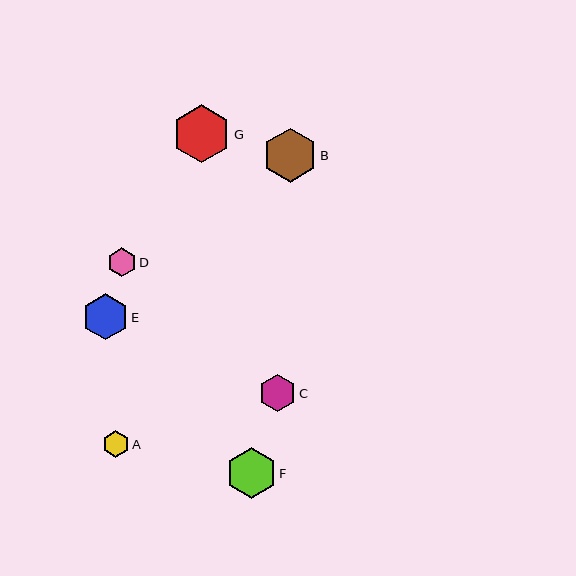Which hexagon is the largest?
Hexagon G is the largest with a size of approximately 58 pixels.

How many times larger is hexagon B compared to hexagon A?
Hexagon B is approximately 2.0 times the size of hexagon A.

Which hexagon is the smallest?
Hexagon A is the smallest with a size of approximately 27 pixels.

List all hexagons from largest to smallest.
From largest to smallest: G, B, F, E, C, D, A.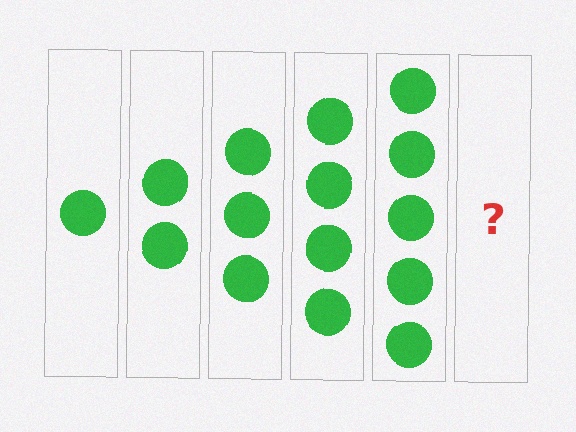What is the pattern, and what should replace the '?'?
The pattern is that each step adds one more circle. The '?' should be 6 circles.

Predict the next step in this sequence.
The next step is 6 circles.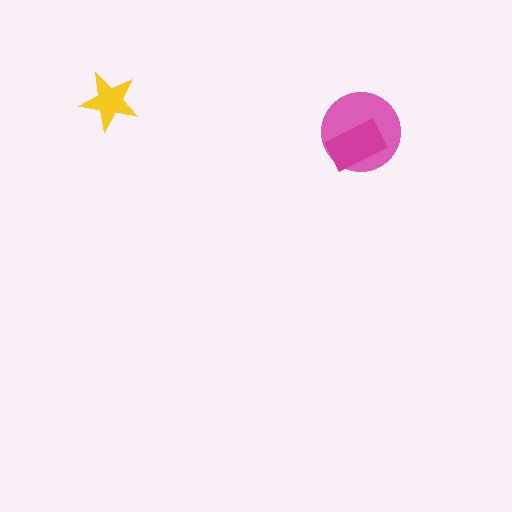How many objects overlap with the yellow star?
0 objects overlap with the yellow star.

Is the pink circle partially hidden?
Yes, it is partially covered by another shape.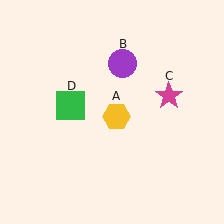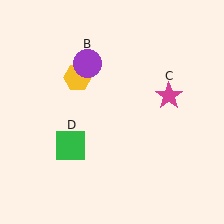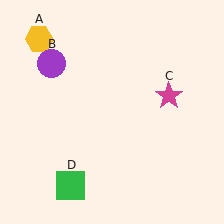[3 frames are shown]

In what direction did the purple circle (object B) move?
The purple circle (object B) moved left.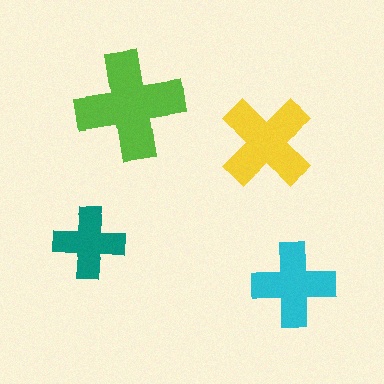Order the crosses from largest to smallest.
the lime one, the yellow one, the cyan one, the teal one.